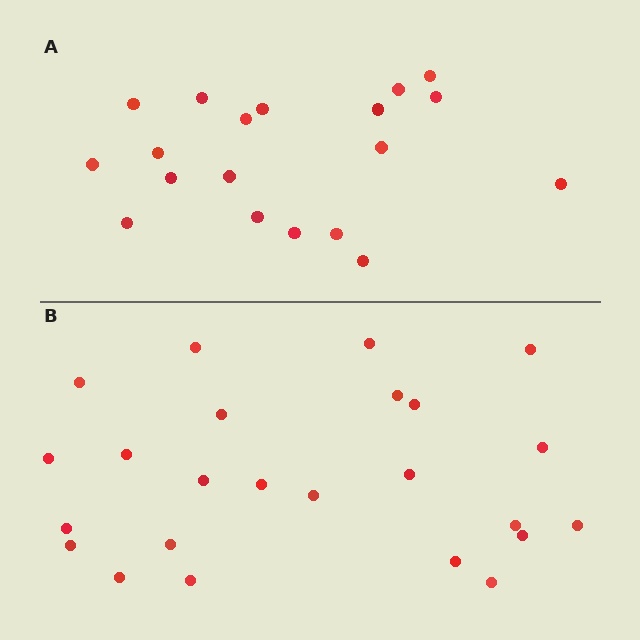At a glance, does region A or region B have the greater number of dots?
Region B (the bottom region) has more dots.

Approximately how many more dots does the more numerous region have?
Region B has about 5 more dots than region A.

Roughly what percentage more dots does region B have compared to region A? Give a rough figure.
About 25% more.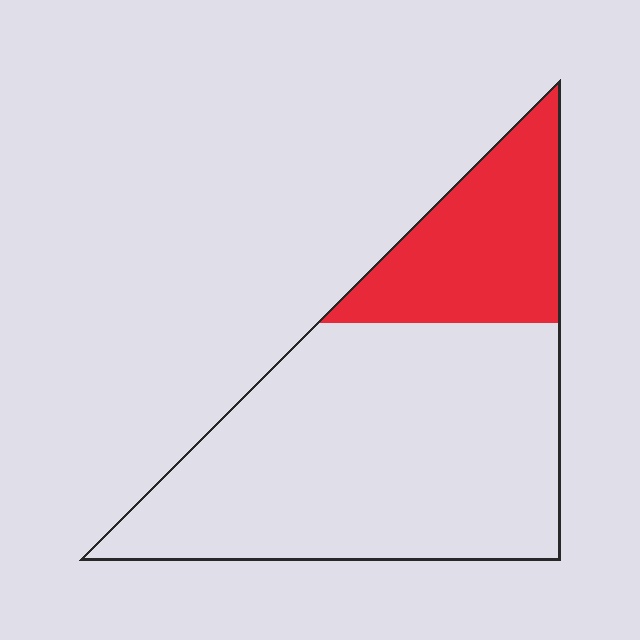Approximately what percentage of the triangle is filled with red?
Approximately 25%.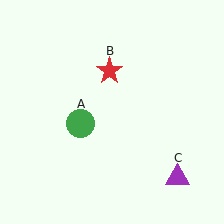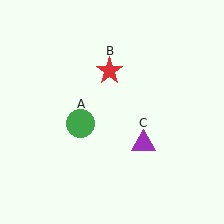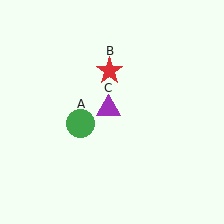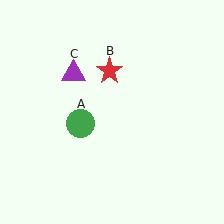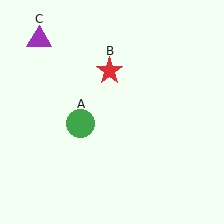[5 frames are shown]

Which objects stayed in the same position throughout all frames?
Green circle (object A) and red star (object B) remained stationary.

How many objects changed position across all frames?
1 object changed position: purple triangle (object C).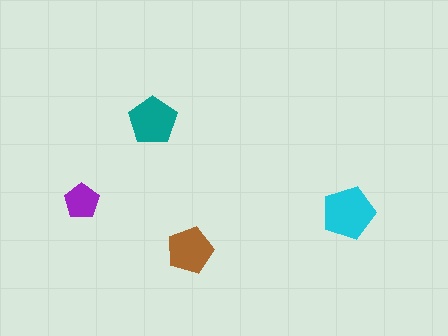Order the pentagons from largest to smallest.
the cyan one, the teal one, the brown one, the purple one.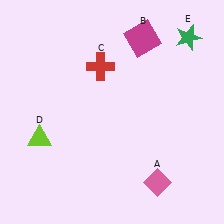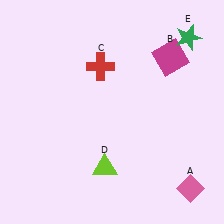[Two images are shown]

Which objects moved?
The objects that moved are: the pink diamond (A), the magenta square (B), the lime triangle (D).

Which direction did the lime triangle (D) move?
The lime triangle (D) moved right.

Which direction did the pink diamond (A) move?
The pink diamond (A) moved right.